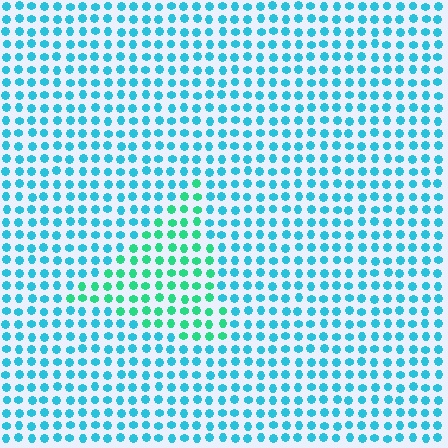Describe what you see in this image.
The image is filled with small cyan elements in a uniform arrangement. A triangle-shaped region is visible where the elements are tinted to a slightly different hue, forming a subtle color boundary.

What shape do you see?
I see a triangle.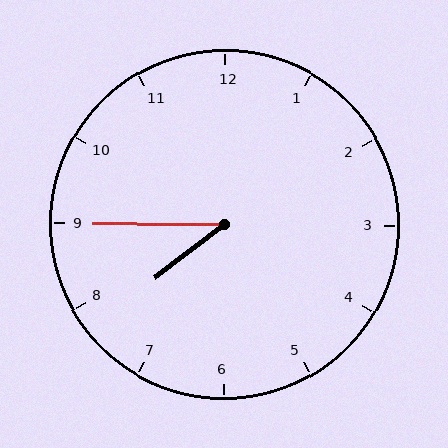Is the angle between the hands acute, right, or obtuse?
It is acute.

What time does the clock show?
7:45.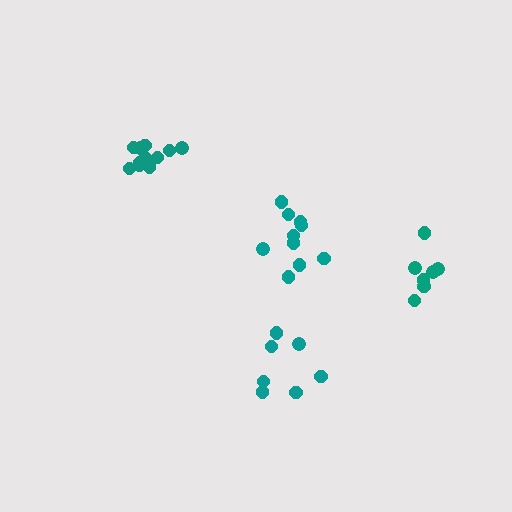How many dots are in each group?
Group 1: 8 dots, Group 2: 10 dots, Group 3: 7 dots, Group 4: 11 dots (36 total).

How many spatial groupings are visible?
There are 4 spatial groupings.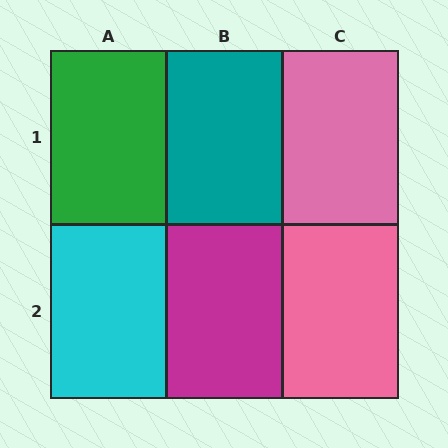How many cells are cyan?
1 cell is cyan.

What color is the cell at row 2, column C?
Pink.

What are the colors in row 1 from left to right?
Green, teal, pink.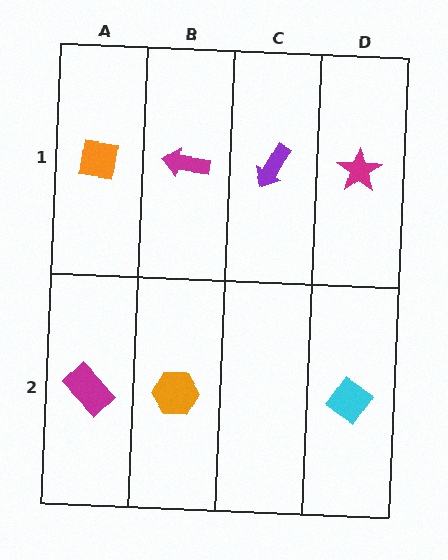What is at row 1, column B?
A magenta arrow.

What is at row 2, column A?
A magenta rectangle.